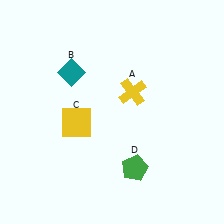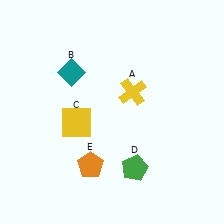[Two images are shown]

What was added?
An orange pentagon (E) was added in Image 2.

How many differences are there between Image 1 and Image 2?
There is 1 difference between the two images.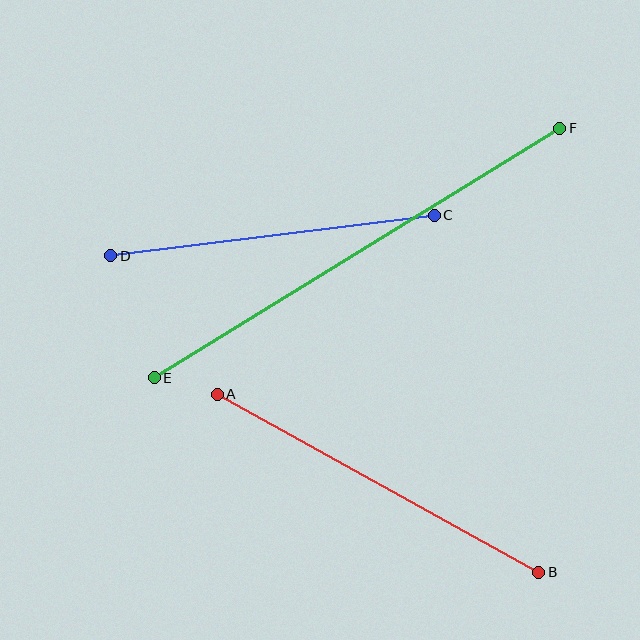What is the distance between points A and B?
The distance is approximately 367 pixels.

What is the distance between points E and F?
The distance is approximately 476 pixels.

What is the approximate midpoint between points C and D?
The midpoint is at approximately (273, 236) pixels.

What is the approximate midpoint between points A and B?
The midpoint is at approximately (378, 483) pixels.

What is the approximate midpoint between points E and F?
The midpoint is at approximately (357, 253) pixels.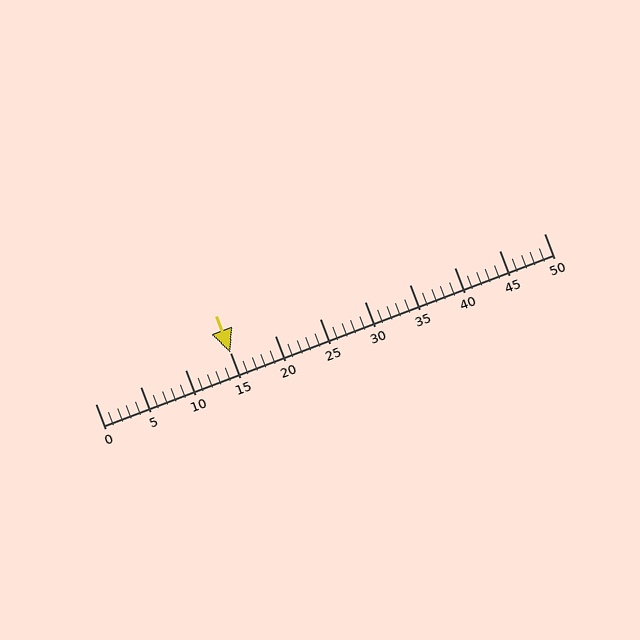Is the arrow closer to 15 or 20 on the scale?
The arrow is closer to 15.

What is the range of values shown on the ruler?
The ruler shows values from 0 to 50.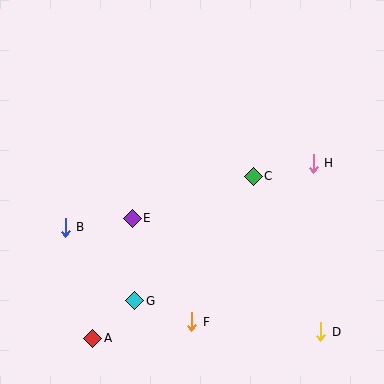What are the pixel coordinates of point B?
Point B is at (65, 227).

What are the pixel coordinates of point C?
Point C is at (253, 176).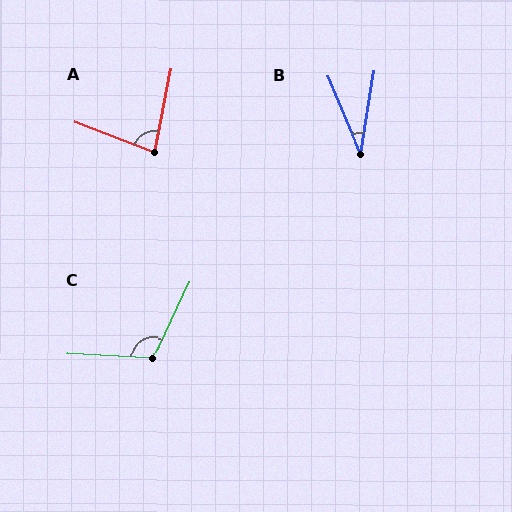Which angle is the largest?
C, at approximately 112 degrees.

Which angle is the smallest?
B, at approximately 32 degrees.